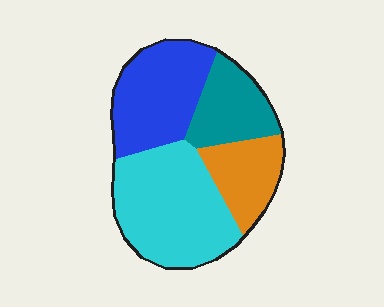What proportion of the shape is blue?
Blue covers 28% of the shape.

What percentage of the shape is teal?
Teal covers 18% of the shape.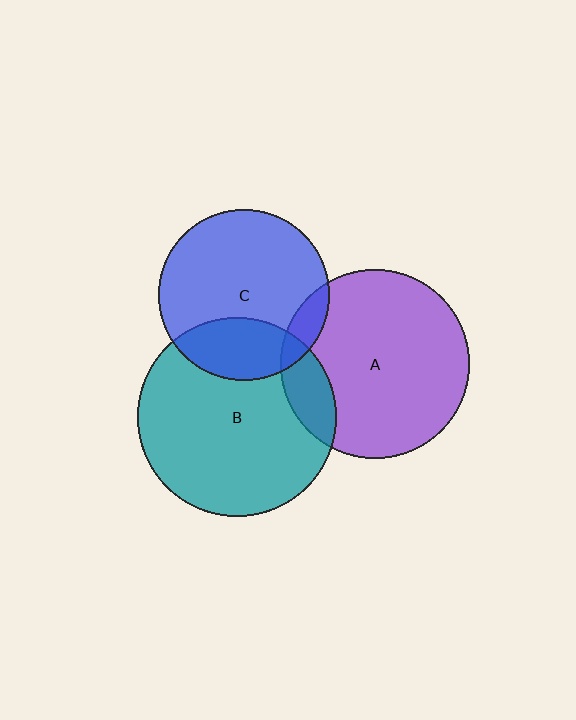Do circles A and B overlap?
Yes.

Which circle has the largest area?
Circle B (teal).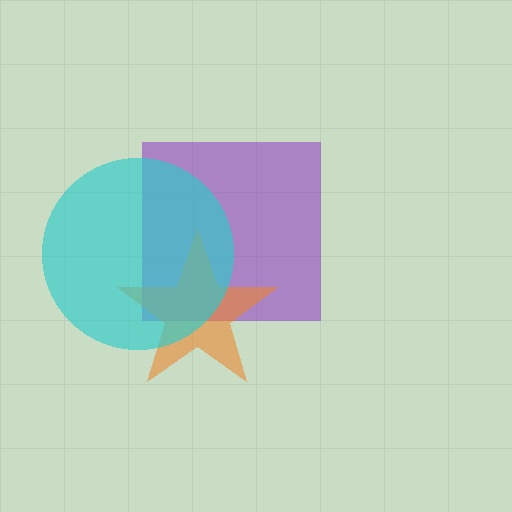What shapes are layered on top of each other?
The layered shapes are: a purple square, an orange star, a cyan circle.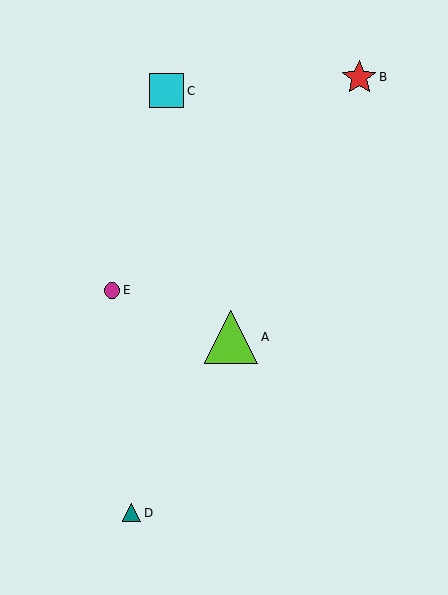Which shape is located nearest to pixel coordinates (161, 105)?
The cyan square (labeled C) at (167, 91) is nearest to that location.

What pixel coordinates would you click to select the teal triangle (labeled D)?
Click at (132, 513) to select the teal triangle D.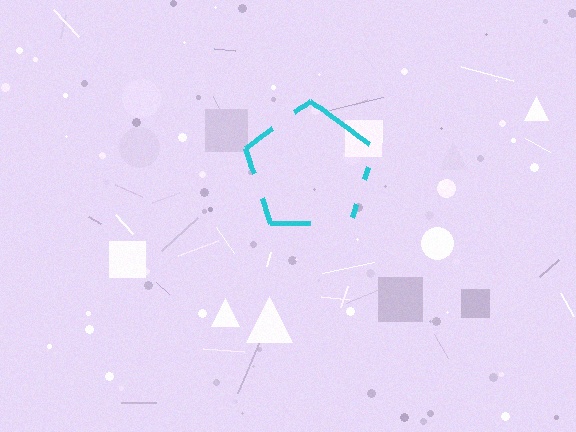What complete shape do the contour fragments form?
The contour fragments form a pentagon.